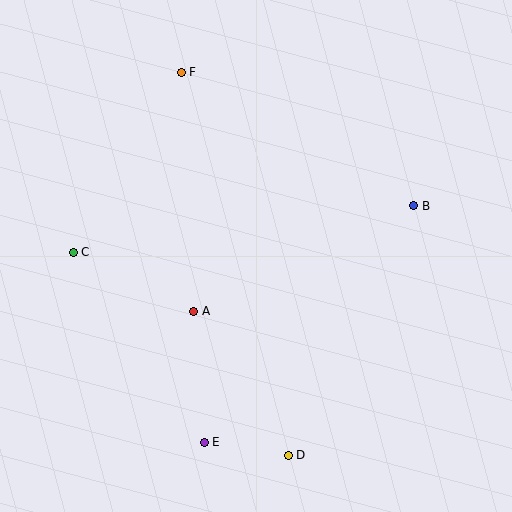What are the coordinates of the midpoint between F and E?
The midpoint between F and E is at (193, 257).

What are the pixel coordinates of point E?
Point E is at (204, 442).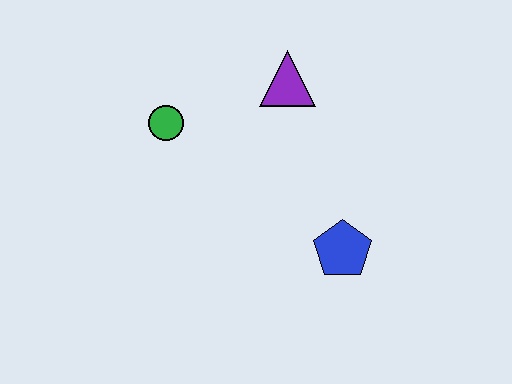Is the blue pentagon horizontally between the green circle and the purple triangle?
No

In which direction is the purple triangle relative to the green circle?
The purple triangle is to the right of the green circle.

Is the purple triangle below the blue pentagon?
No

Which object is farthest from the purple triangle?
The blue pentagon is farthest from the purple triangle.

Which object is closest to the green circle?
The purple triangle is closest to the green circle.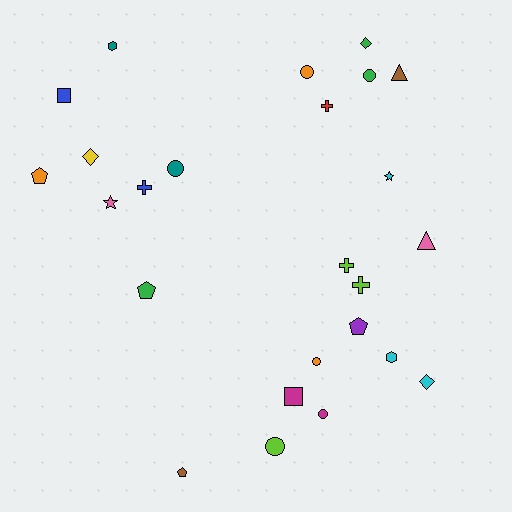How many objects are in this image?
There are 25 objects.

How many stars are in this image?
There are 2 stars.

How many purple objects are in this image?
There is 1 purple object.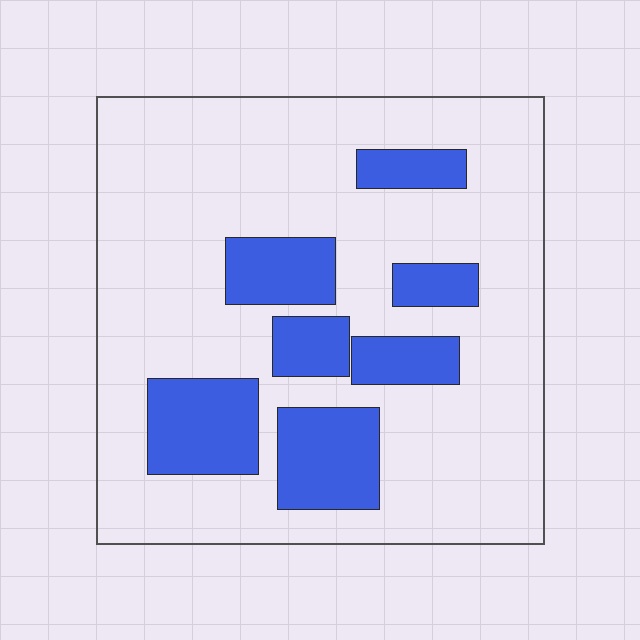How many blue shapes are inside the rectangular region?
7.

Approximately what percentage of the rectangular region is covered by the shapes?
Approximately 25%.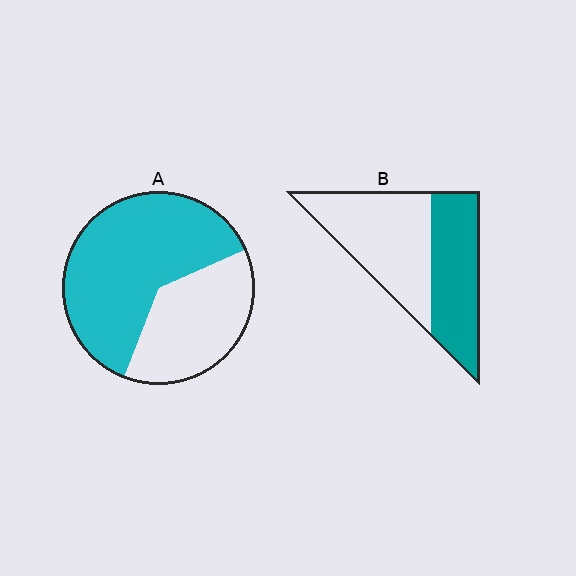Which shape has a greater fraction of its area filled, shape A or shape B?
Shape A.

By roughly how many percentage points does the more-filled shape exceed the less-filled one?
By roughly 20 percentage points (A over B).